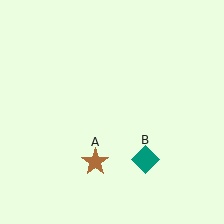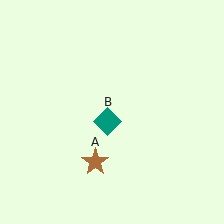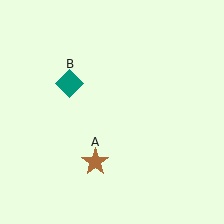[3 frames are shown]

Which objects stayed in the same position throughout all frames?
Brown star (object A) remained stationary.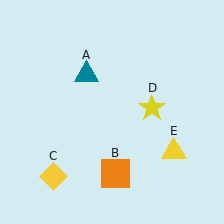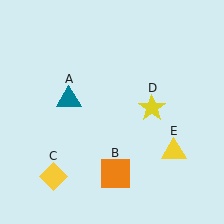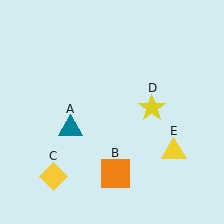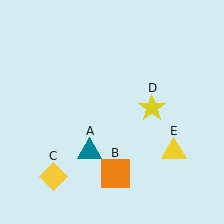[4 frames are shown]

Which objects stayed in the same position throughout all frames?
Orange square (object B) and yellow diamond (object C) and yellow star (object D) and yellow triangle (object E) remained stationary.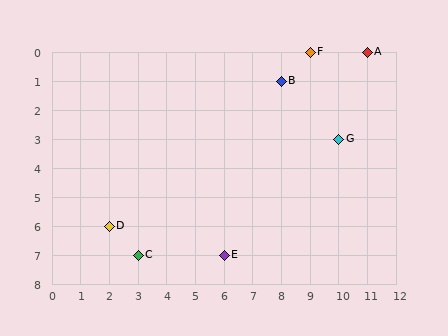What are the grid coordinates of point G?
Point G is at grid coordinates (10, 3).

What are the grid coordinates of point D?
Point D is at grid coordinates (2, 6).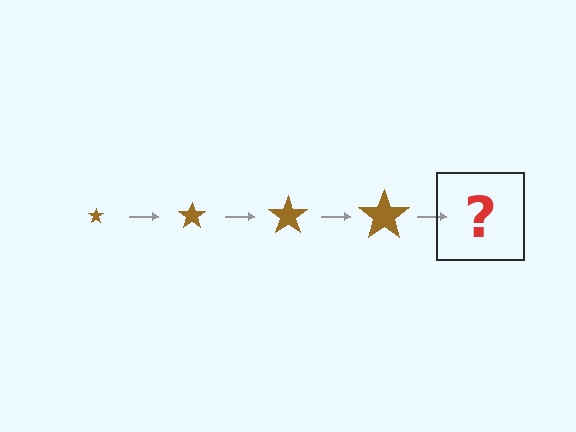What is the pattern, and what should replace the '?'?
The pattern is that the star gets progressively larger each step. The '?' should be a brown star, larger than the previous one.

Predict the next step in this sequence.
The next step is a brown star, larger than the previous one.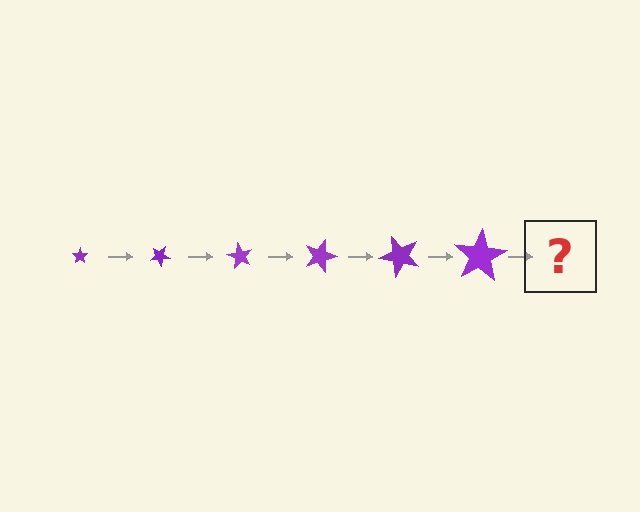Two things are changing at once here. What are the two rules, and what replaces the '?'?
The two rules are that the star grows larger each step and it rotates 30 degrees each step. The '?' should be a star, larger than the previous one and rotated 180 degrees from the start.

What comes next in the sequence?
The next element should be a star, larger than the previous one and rotated 180 degrees from the start.